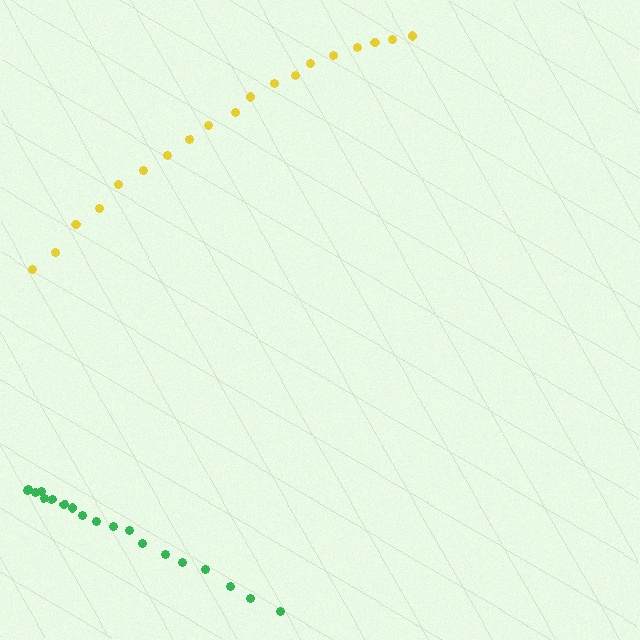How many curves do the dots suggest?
There are 2 distinct paths.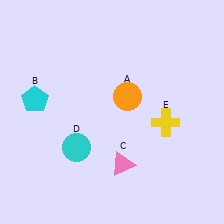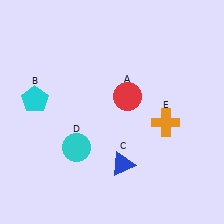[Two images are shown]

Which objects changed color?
A changed from orange to red. C changed from pink to blue. E changed from yellow to orange.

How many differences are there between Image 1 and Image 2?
There are 3 differences between the two images.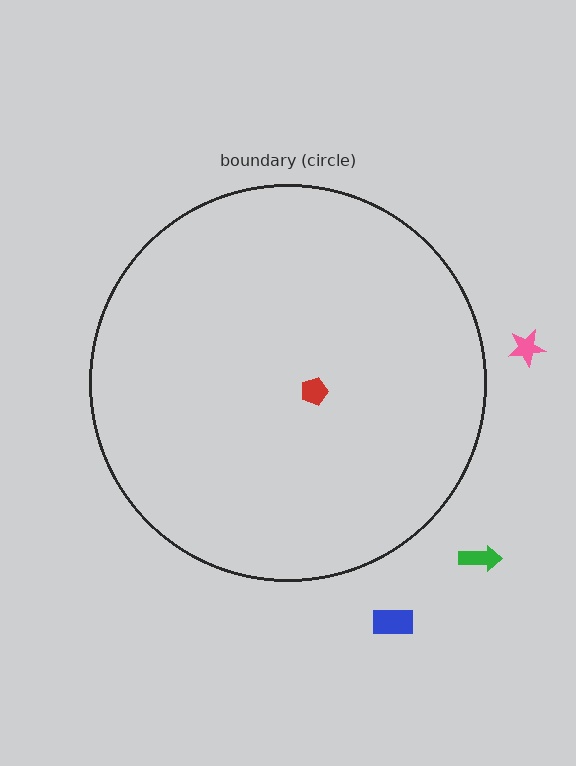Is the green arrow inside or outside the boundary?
Outside.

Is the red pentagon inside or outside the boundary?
Inside.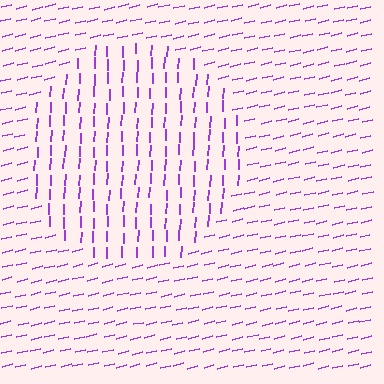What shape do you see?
I see a circle.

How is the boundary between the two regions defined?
The boundary is defined purely by a change in line orientation (approximately 73 degrees difference). All lines are the same color and thickness.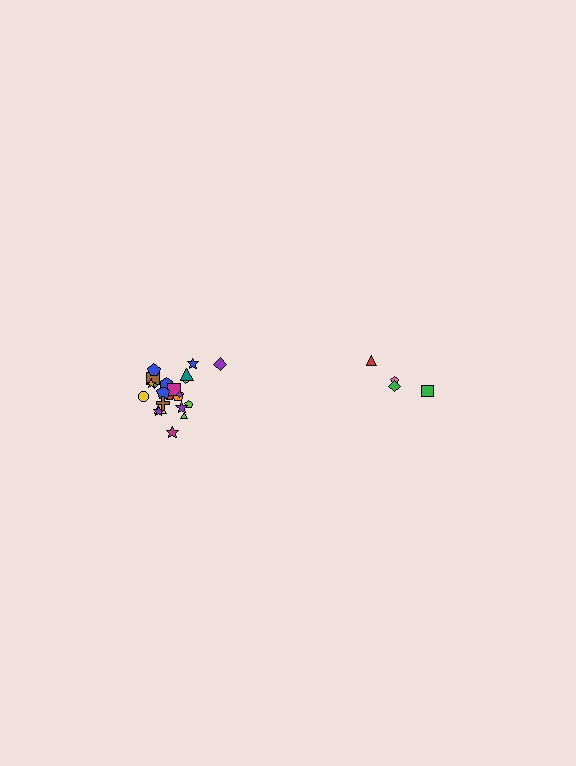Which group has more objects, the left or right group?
The left group.